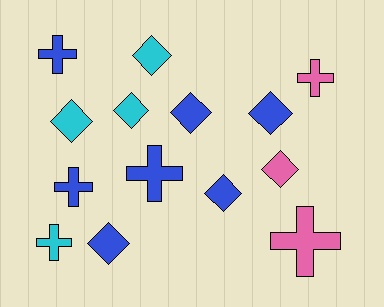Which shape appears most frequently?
Diamond, with 8 objects.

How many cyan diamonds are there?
There are 3 cyan diamonds.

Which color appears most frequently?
Blue, with 7 objects.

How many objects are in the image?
There are 14 objects.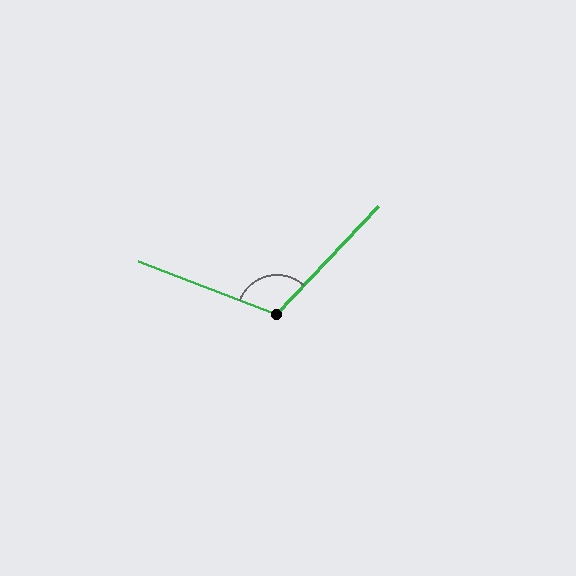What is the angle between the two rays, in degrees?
Approximately 112 degrees.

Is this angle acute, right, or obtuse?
It is obtuse.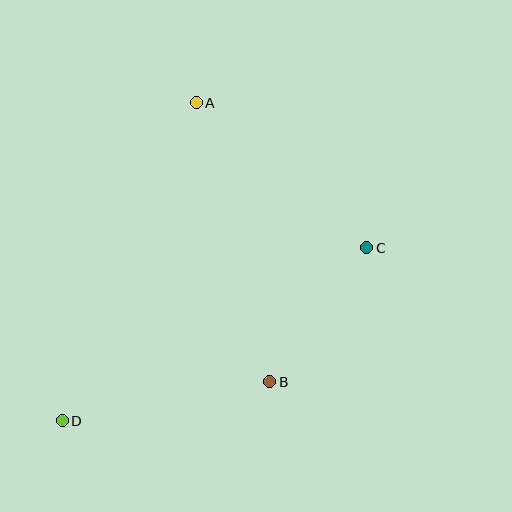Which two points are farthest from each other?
Points C and D are farthest from each other.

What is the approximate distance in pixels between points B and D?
The distance between B and D is approximately 211 pixels.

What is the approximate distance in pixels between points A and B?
The distance between A and B is approximately 288 pixels.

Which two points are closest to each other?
Points B and C are closest to each other.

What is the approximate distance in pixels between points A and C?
The distance between A and C is approximately 224 pixels.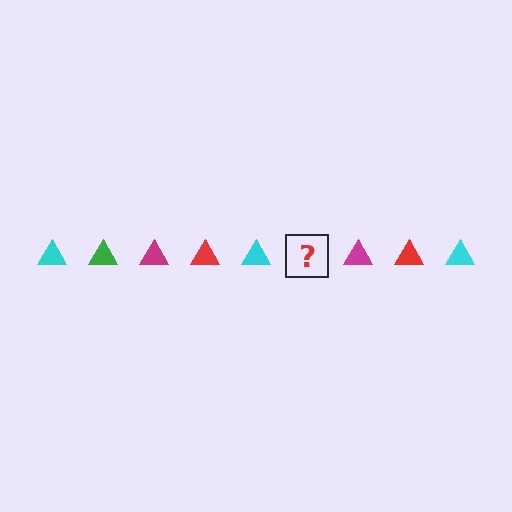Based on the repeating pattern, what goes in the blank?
The blank should be a green triangle.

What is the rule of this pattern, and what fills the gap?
The rule is that the pattern cycles through cyan, green, magenta, red triangles. The gap should be filled with a green triangle.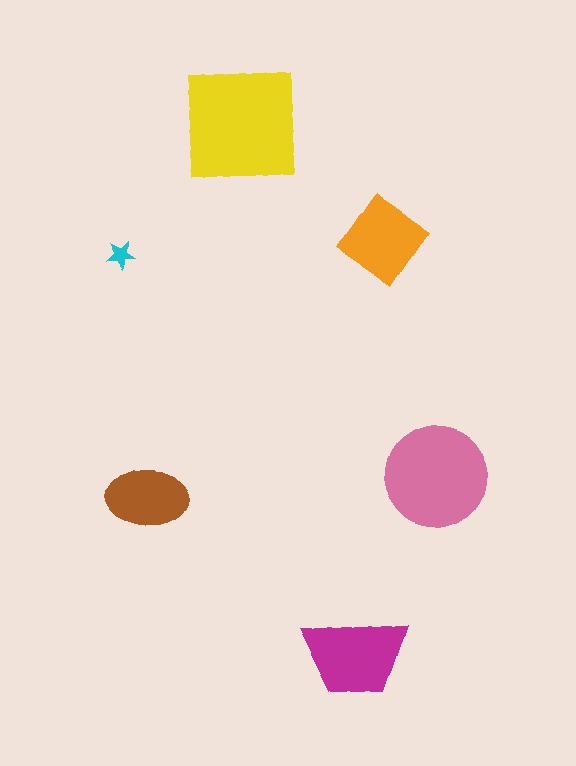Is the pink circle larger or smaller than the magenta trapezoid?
Larger.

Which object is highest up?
The yellow square is topmost.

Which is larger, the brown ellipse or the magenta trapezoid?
The magenta trapezoid.